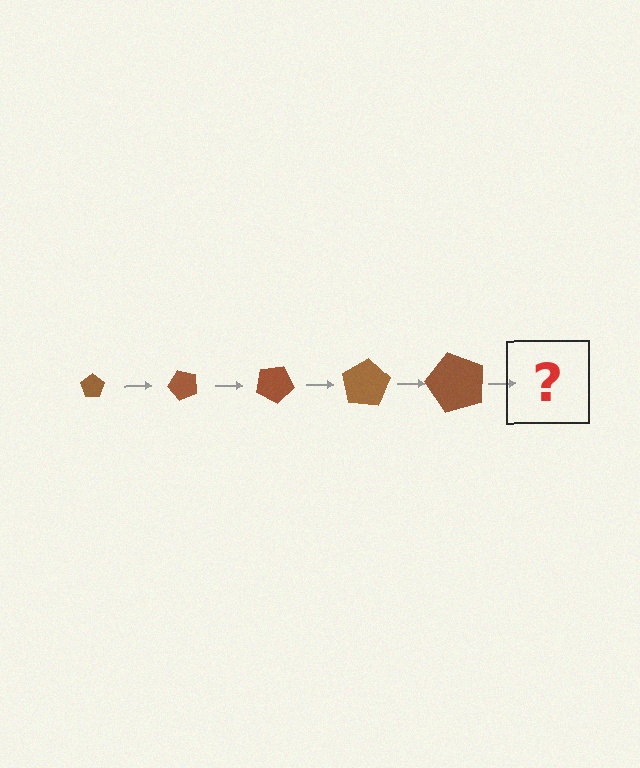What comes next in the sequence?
The next element should be a pentagon, larger than the previous one and rotated 250 degrees from the start.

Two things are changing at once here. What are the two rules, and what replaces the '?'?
The two rules are that the pentagon grows larger each step and it rotates 50 degrees each step. The '?' should be a pentagon, larger than the previous one and rotated 250 degrees from the start.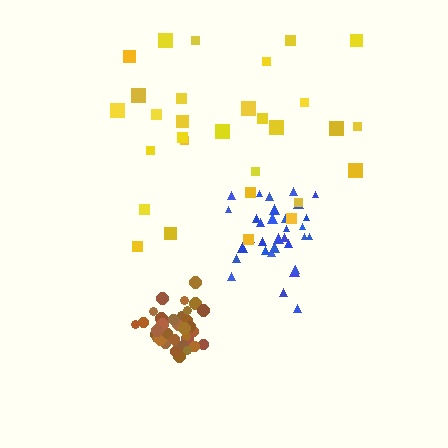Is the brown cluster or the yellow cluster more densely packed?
Brown.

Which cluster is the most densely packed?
Brown.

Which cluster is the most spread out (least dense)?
Yellow.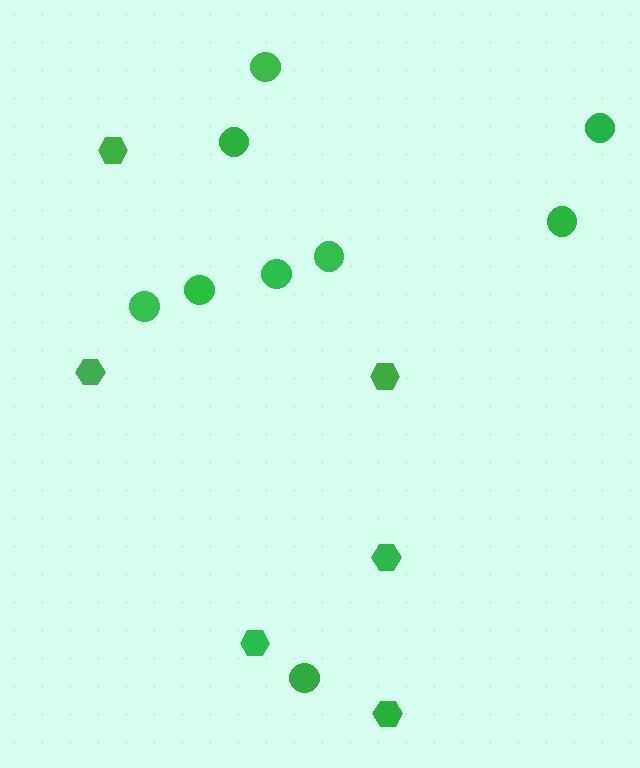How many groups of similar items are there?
There are 2 groups: one group of circles (9) and one group of hexagons (6).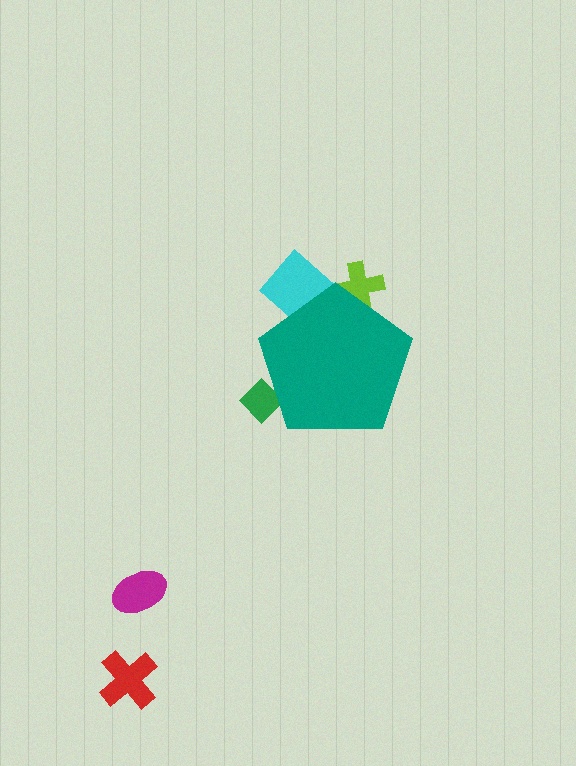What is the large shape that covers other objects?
A teal pentagon.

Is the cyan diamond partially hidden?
Yes, the cyan diamond is partially hidden behind the teal pentagon.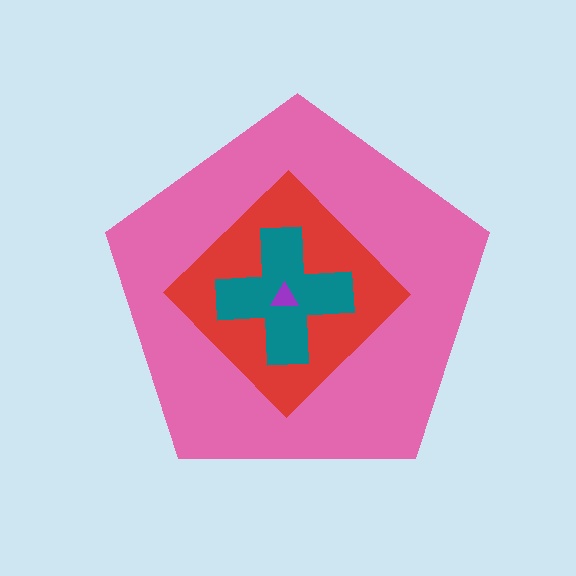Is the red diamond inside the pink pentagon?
Yes.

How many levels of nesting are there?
4.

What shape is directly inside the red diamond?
The teal cross.